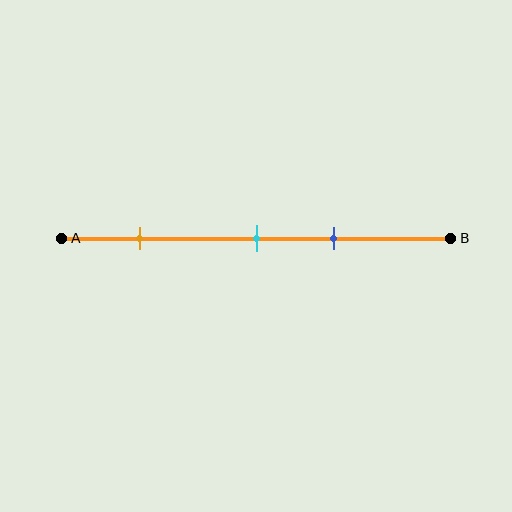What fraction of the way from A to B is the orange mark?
The orange mark is approximately 20% (0.2) of the way from A to B.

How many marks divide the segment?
There are 3 marks dividing the segment.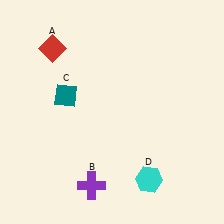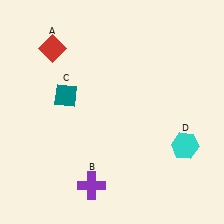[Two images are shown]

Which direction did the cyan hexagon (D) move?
The cyan hexagon (D) moved right.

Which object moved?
The cyan hexagon (D) moved right.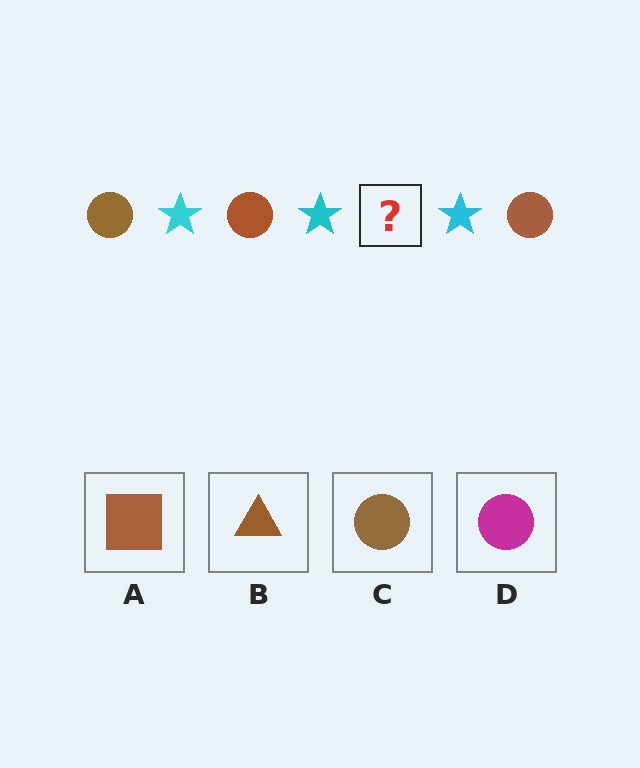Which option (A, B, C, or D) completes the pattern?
C.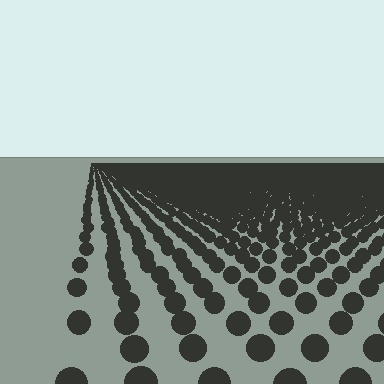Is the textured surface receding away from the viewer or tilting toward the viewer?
The surface is receding away from the viewer. Texture elements get smaller and denser toward the top.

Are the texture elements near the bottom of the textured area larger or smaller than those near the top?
Larger. Near the bottom, elements are closer to the viewer and appear at a bigger on-screen size.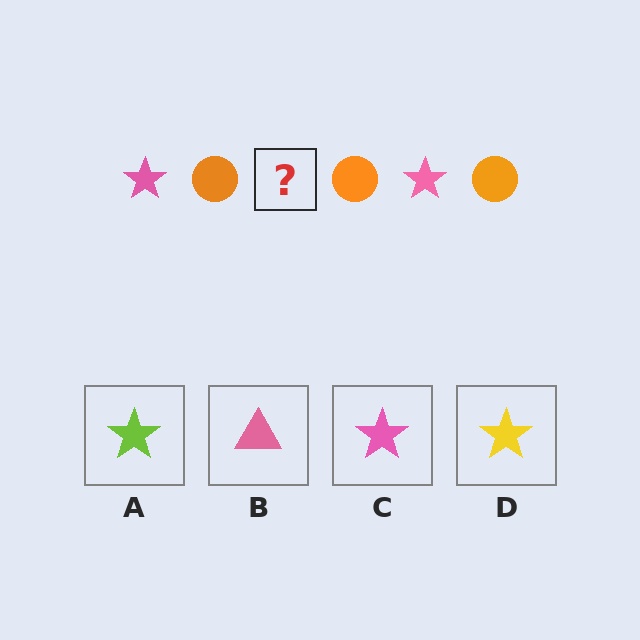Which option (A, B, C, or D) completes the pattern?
C.